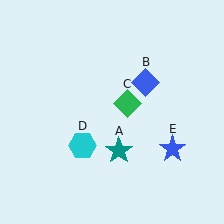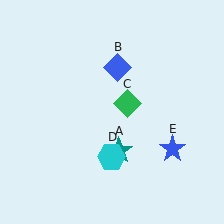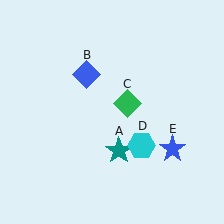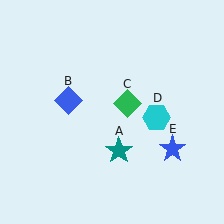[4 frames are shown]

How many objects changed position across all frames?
2 objects changed position: blue diamond (object B), cyan hexagon (object D).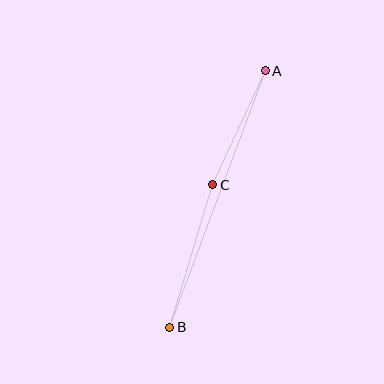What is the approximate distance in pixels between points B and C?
The distance between B and C is approximately 149 pixels.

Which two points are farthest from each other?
Points A and B are farthest from each other.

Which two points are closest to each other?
Points A and C are closest to each other.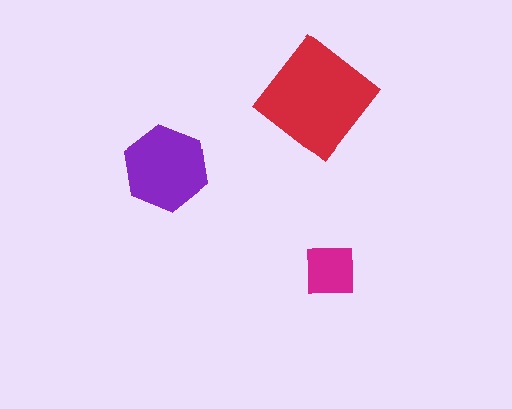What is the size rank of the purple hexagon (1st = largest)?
2nd.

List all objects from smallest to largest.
The magenta square, the purple hexagon, the red diamond.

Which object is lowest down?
The magenta square is bottommost.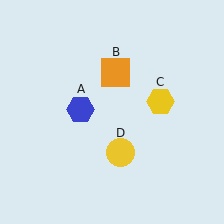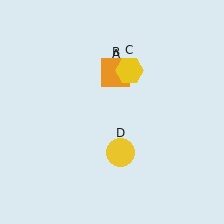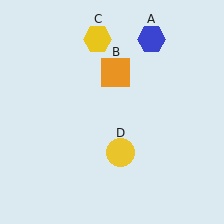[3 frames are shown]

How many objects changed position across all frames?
2 objects changed position: blue hexagon (object A), yellow hexagon (object C).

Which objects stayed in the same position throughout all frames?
Orange square (object B) and yellow circle (object D) remained stationary.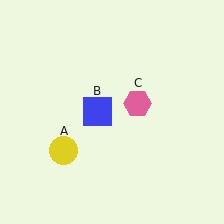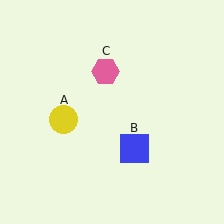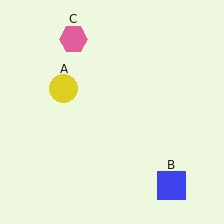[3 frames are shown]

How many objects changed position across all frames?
3 objects changed position: yellow circle (object A), blue square (object B), pink hexagon (object C).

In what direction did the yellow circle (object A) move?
The yellow circle (object A) moved up.